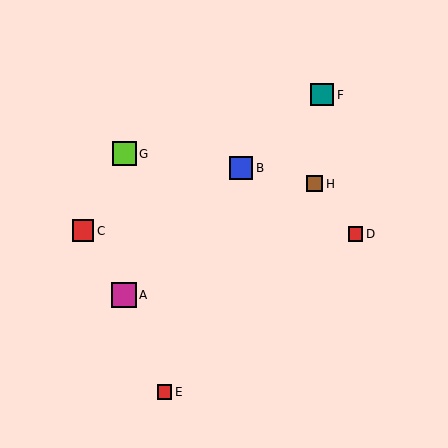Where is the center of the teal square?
The center of the teal square is at (322, 95).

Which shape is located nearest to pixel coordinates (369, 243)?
The red square (labeled D) at (356, 234) is nearest to that location.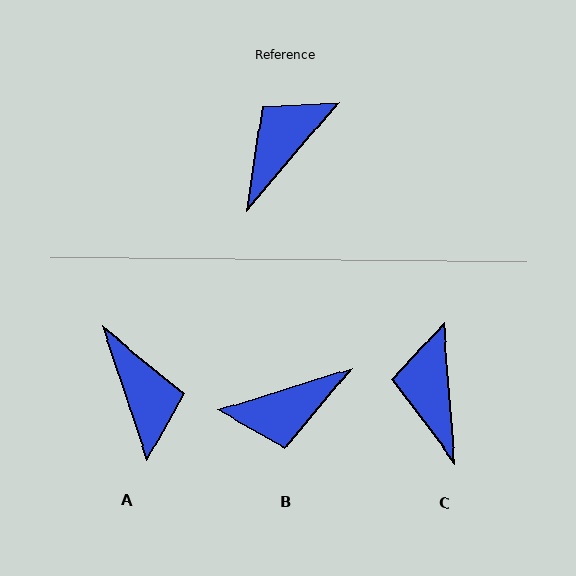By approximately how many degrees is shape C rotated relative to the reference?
Approximately 45 degrees counter-clockwise.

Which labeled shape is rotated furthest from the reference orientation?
B, about 148 degrees away.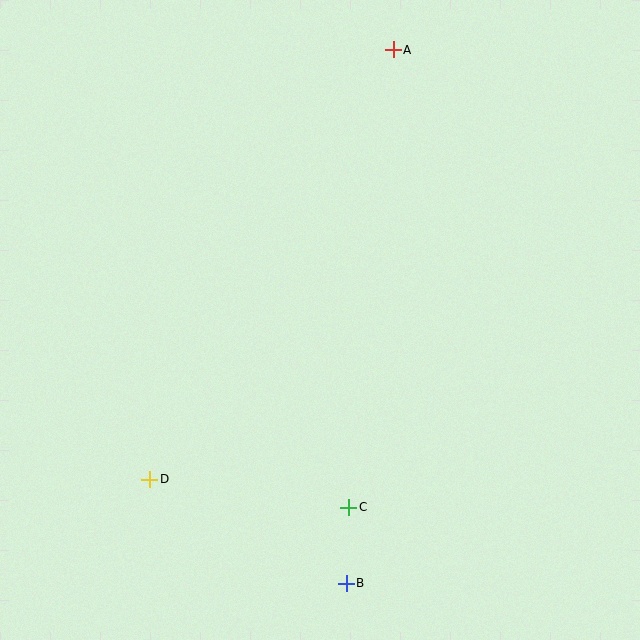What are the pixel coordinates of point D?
Point D is at (150, 479).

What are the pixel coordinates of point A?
Point A is at (393, 50).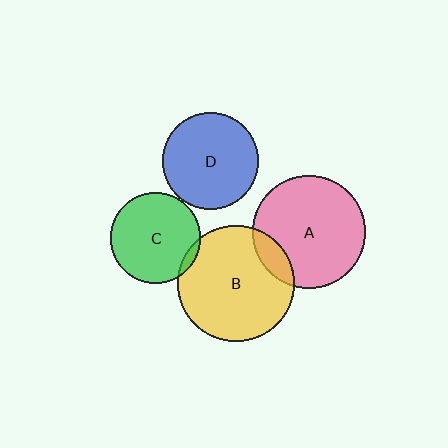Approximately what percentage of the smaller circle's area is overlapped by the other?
Approximately 10%.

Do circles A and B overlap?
Yes.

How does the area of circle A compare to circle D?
Approximately 1.4 times.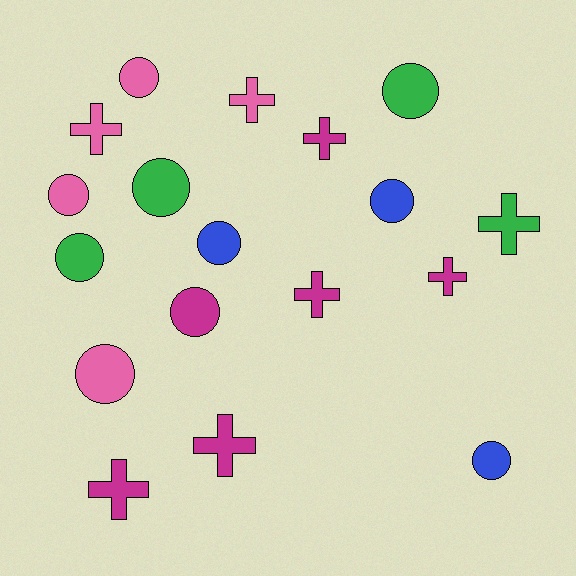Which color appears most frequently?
Magenta, with 6 objects.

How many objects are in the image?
There are 18 objects.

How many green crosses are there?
There is 1 green cross.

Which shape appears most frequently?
Circle, with 10 objects.